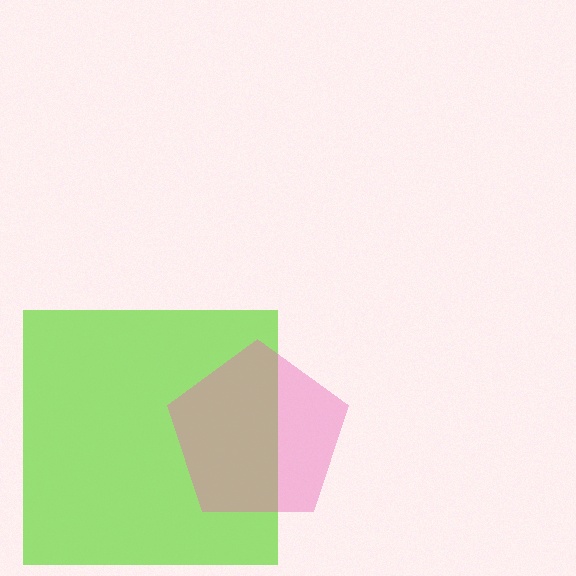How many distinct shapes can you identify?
There are 2 distinct shapes: a lime square, a pink pentagon.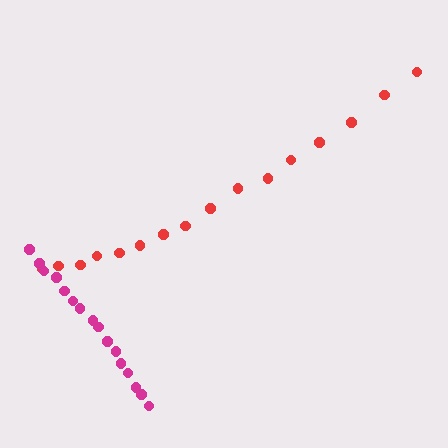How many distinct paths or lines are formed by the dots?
There are 2 distinct paths.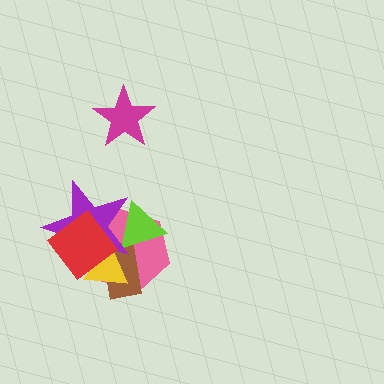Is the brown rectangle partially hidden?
Yes, it is partially covered by another shape.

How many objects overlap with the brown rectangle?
5 objects overlap with the brown rectangle.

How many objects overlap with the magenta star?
0 objects overlap with the magenta star.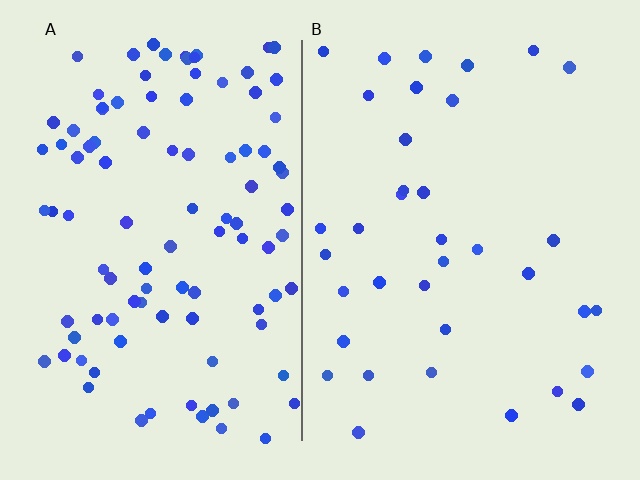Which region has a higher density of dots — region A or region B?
A (the left).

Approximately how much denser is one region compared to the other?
Approximately 2.8× — region A over region B.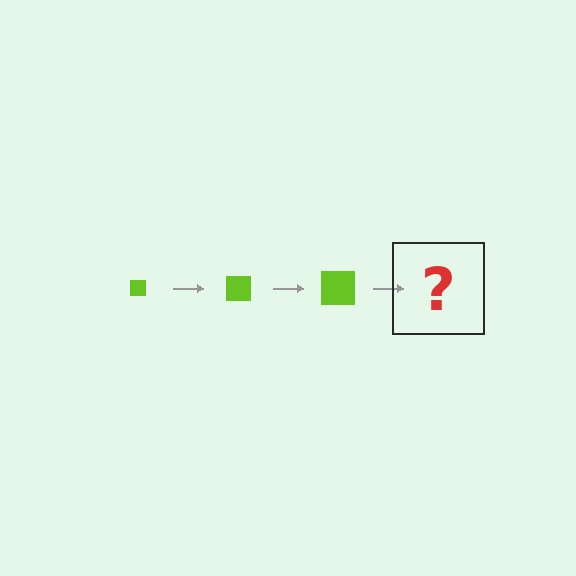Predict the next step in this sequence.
The next step is a lime square, larger than the previous one.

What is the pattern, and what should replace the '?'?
The pattern is that the square gets progressively larger each step. The '?' should be a lime square, larger than the previous one.